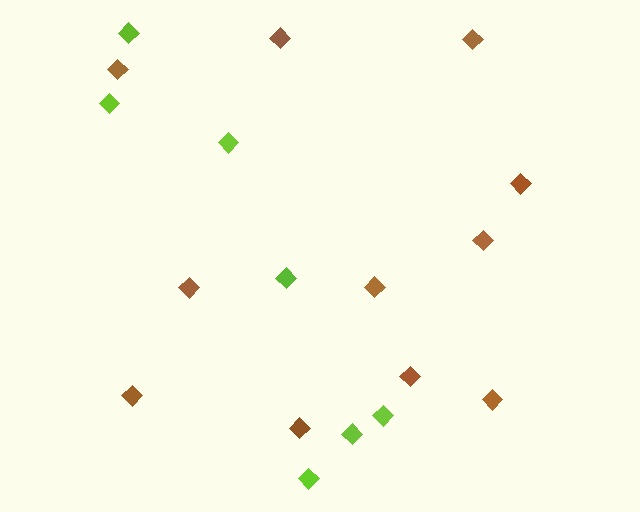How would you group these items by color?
There are 2 groups: one group of brown diamonds (11) and one group of lime diamonds (7).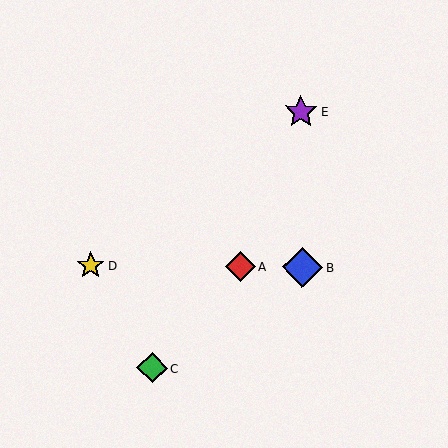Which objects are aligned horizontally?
Objects A, B, D are aligned horizontally.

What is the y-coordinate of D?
Object D is at y≈265.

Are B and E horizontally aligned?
No, B is at y≈267 and E is at y≈111.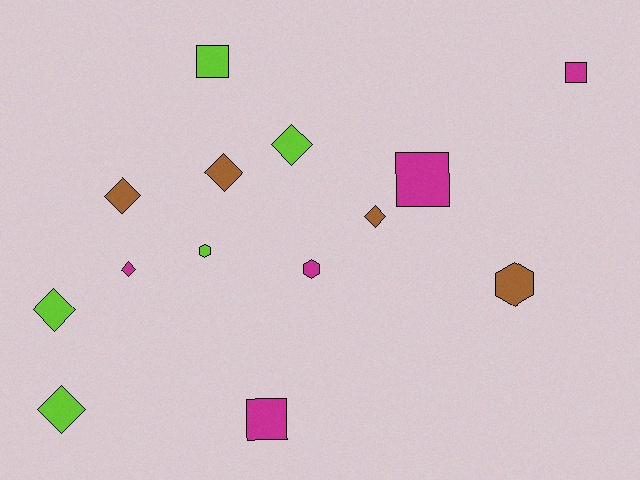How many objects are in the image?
There are 14 objects.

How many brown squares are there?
There are no brown squares.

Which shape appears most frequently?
Diamond, with 7 objects.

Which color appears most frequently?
Lime, with 5 objects.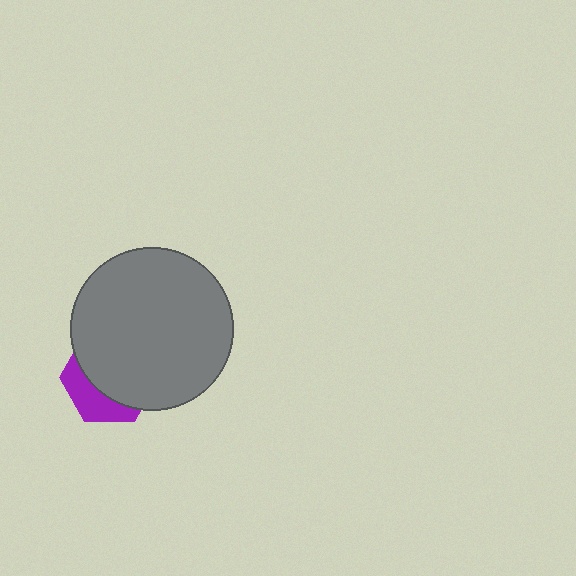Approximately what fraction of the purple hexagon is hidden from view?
Roughly 68% of the purple hexagon is hidden behind the gray circle.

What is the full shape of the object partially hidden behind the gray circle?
The partially hidden object is a purple hexagon.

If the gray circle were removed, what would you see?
You would see the complete purple hexagon.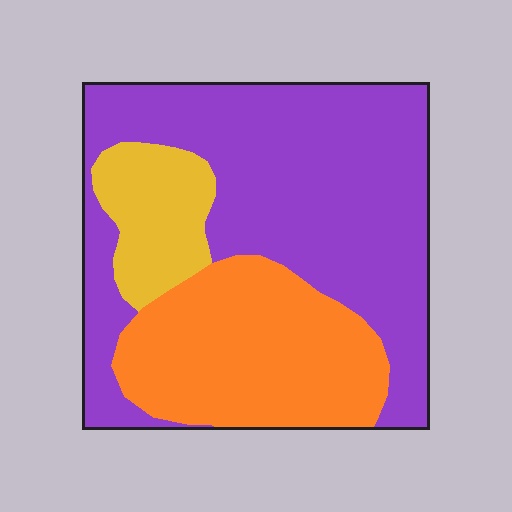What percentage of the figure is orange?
Orange takes up about one third (1/3) of the figure.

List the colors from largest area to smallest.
From largest to smallest: purple, orange, yellow.